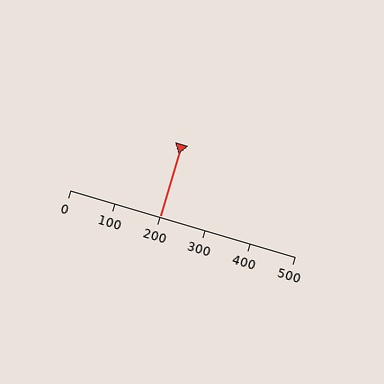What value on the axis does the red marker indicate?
The marker indicates approximately 200.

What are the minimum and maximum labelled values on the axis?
The axis runs from 0 to 500.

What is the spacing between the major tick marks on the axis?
The major ticks are spaced 100 apart.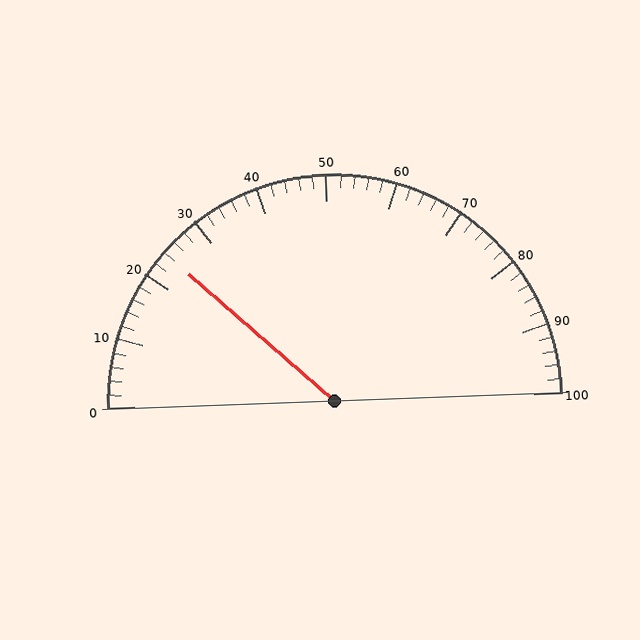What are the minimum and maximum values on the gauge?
The gauge ranges from 0 to 100.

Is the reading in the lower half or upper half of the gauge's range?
The reading is in the lower half of the range (0 to 100).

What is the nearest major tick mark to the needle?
The nearest major tick mark is 20.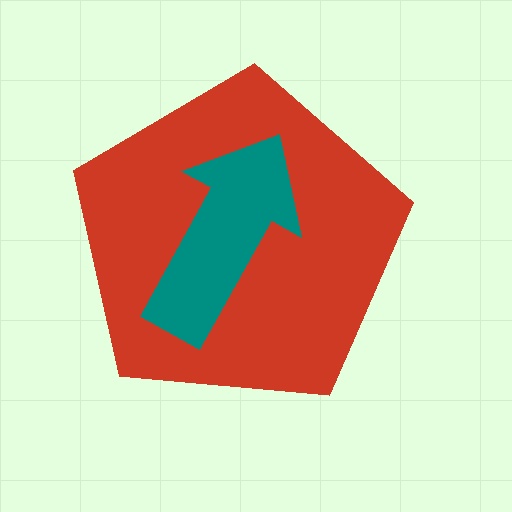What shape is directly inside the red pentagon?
The teal arrow.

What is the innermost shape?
The teal arrow.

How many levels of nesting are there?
2.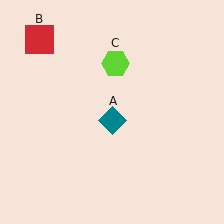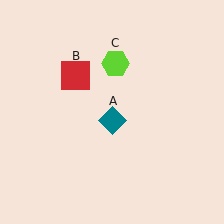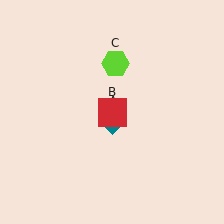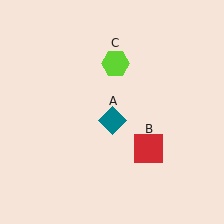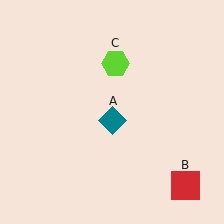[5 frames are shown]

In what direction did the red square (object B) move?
The red square (object B) moved down and to the right.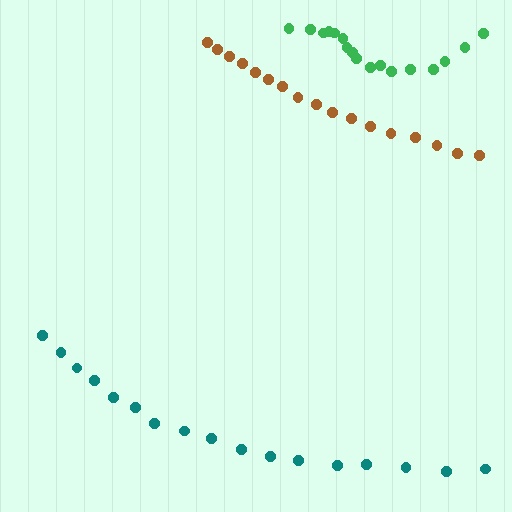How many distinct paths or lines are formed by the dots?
There are 3 distinct paths.